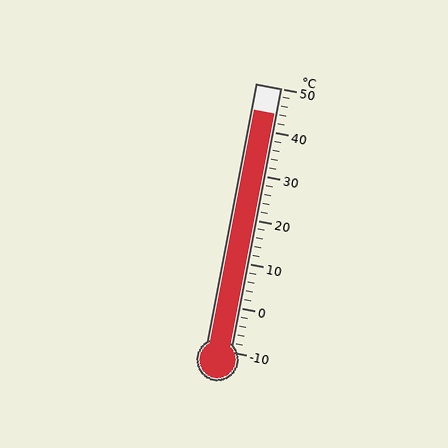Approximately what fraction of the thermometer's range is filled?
The thermometer is filled to approximately 90% of its range.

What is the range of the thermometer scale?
The thermometer scale ranges from -10°C to 50°C.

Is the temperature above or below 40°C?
The temperature is above 40°C.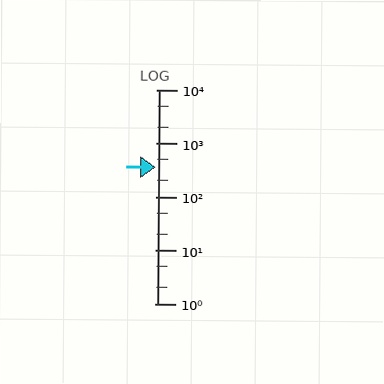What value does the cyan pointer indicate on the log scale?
The pointer indicates approximately 350.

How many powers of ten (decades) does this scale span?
The scale spans 4 decades, from 1 to 10000.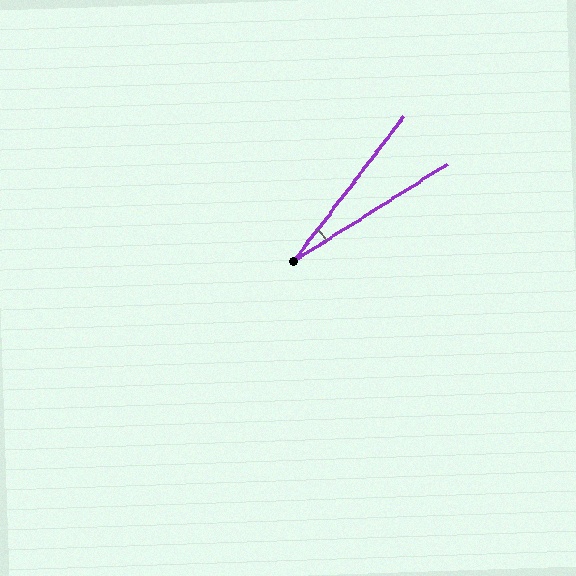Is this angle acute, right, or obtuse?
It is acute.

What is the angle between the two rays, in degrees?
Approximately 21 degrees.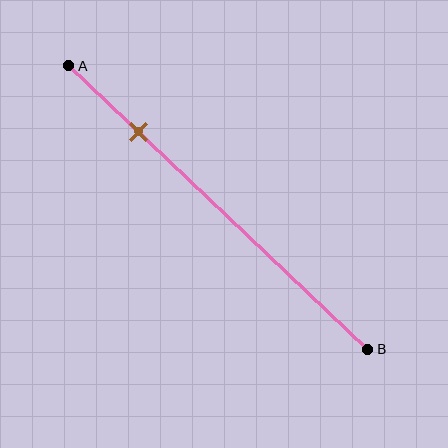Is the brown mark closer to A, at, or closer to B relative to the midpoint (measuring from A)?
The brown mark is closer to point A than the midpoint of segment AB.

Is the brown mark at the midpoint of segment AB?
No, the mark is at about 25% from A, not at the 50% midpoint.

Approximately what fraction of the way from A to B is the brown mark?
The brown mark is approximately 25% of the way from A to B.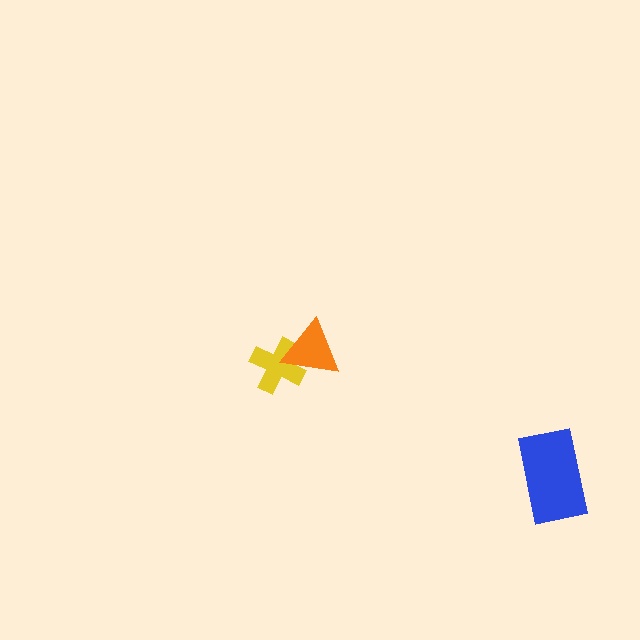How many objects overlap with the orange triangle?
1 object overlaps with the orange triangle.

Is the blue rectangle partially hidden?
No, no other shape covers it.